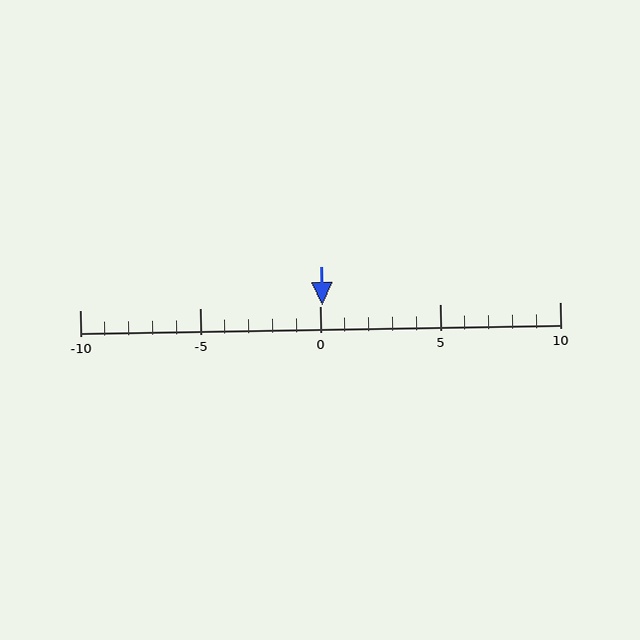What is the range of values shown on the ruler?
The ruler shows values from -10 to 10.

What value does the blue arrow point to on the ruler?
The blue arrow points to approximately 0.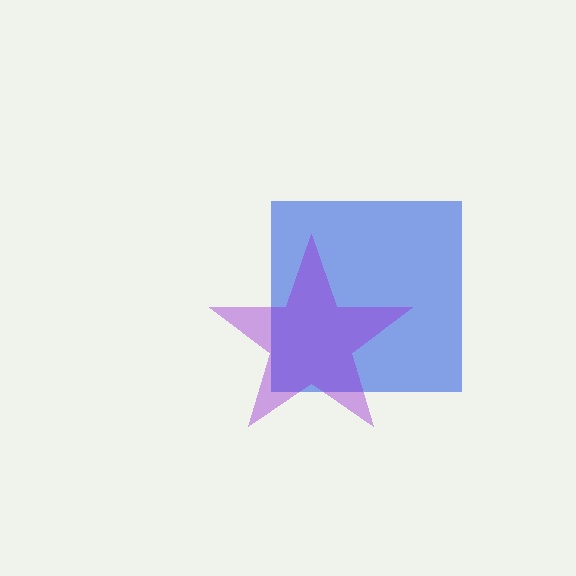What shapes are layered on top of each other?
The layered shapes are: a blue square, a purple star.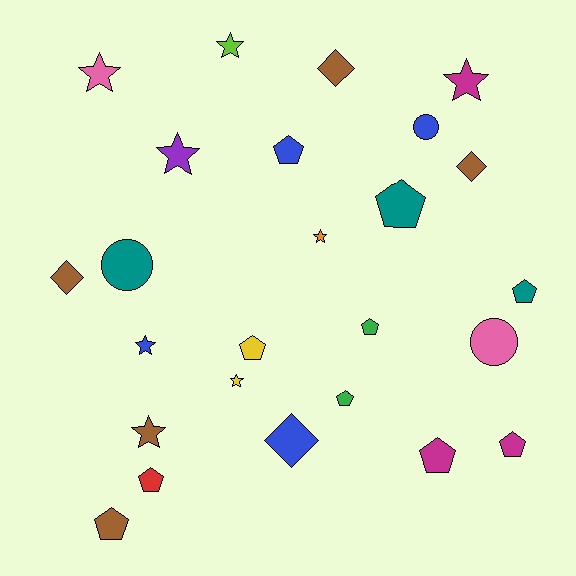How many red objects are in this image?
There is 1 red object.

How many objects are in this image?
There are 25 objects.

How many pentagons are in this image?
There are 10 pentagons.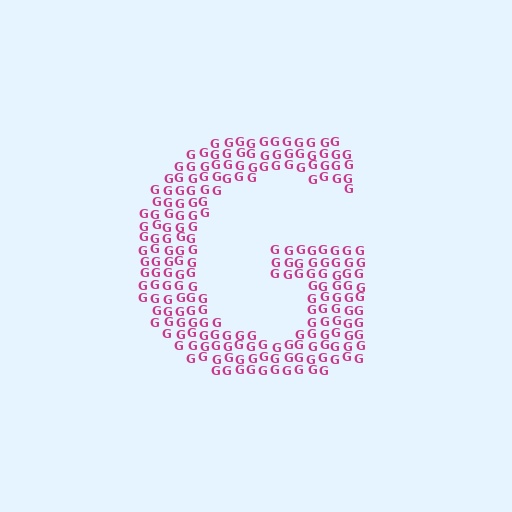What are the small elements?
The small elements are letter G's.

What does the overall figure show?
The overall figure shows the letter G.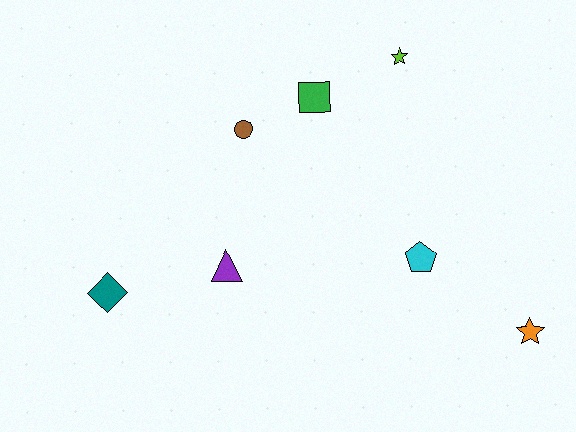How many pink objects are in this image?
There are no pink objects.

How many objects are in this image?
There are 7 objects.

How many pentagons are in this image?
There is 1 pentagon.